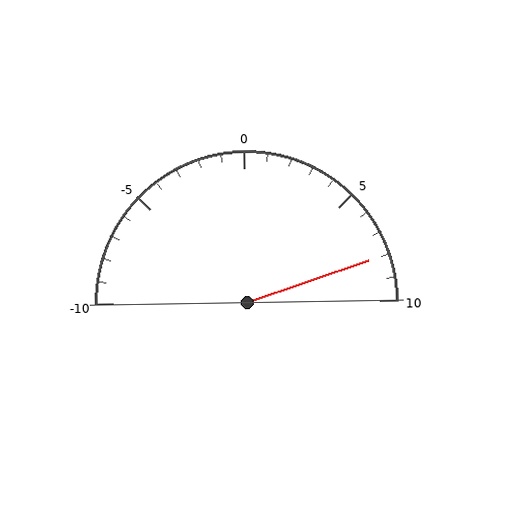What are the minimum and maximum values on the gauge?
The gauge ranges from -10 to 10.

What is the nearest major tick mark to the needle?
The nearest major tick mark is 10.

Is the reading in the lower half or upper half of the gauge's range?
The reading is in the upper half of the range (-10 to 10).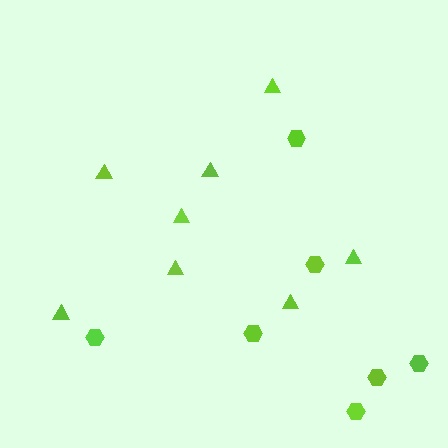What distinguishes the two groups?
There are 2 groups: one group of hexagons (7) and one group of triangles (8).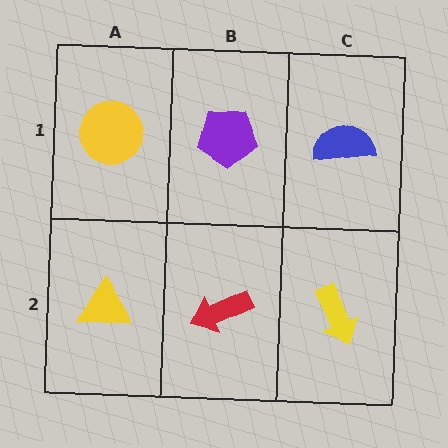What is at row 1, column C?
A blue semicircle.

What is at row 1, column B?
A purple pentagon.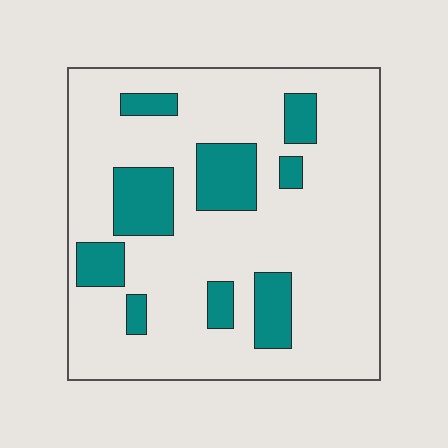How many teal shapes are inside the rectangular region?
9.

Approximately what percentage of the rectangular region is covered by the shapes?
Approximately 20%.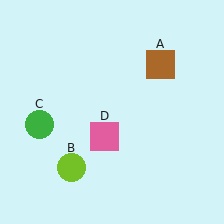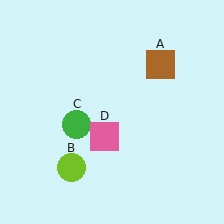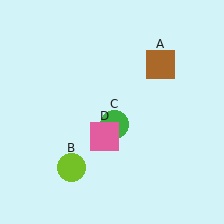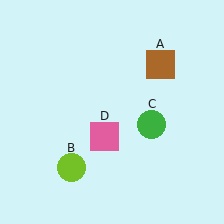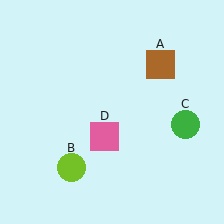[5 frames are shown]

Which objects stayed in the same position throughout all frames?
Brown square (object A) and lime circle (object B) and pink square (object D) remained stationary.